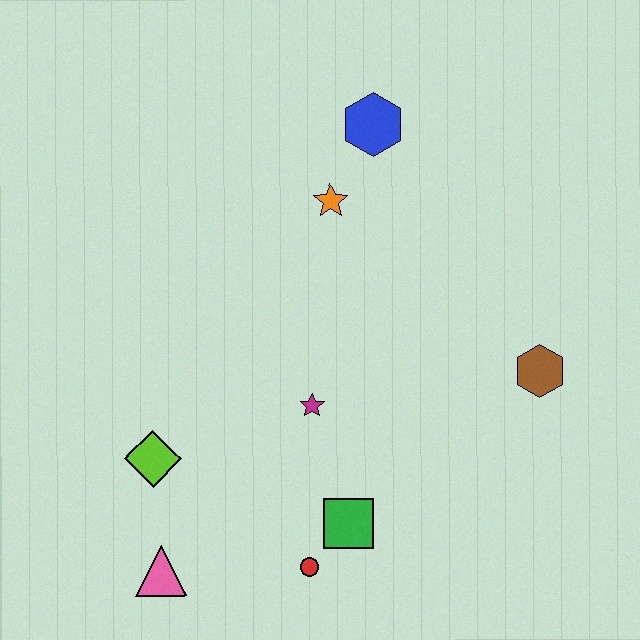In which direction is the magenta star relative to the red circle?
The magenta star is above the red circle.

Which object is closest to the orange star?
The blue hexagon is closest to the orange star.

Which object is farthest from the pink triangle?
The blue hexagon is farthest from the pink triangle.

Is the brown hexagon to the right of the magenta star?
Yes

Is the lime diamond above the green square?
Yes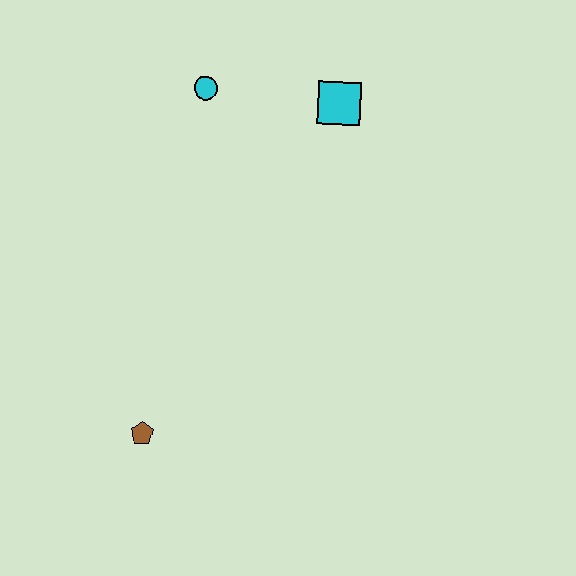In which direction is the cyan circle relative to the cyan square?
The cyan circle is to the left of the cyan square.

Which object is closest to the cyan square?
The cyan circle is closest to the cyan square.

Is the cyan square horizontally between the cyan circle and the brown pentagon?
No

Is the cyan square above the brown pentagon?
Yes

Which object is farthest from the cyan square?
The brown pentagon is farthest from the cyan square.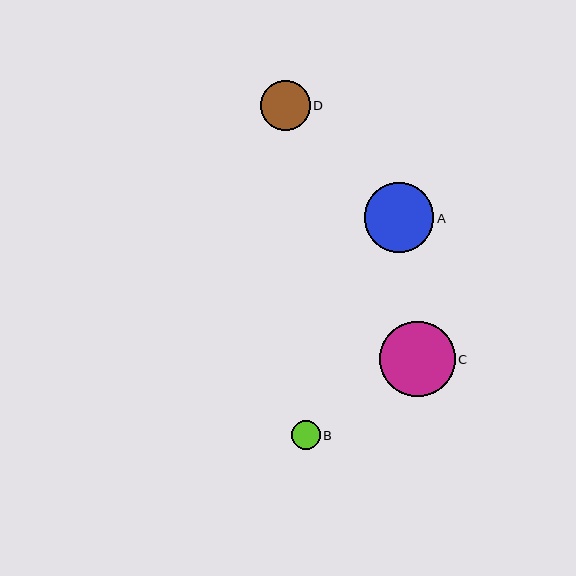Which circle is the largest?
Circle C is the largest with a size of approximately 75 pixels.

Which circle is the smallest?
Circle B is the smallest with a size of approximately 29 pixels.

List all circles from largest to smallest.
From largest to smallest: C, A, D, B.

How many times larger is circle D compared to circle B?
Circle D is approximately 1.7 times the size of circle B.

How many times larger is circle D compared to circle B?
Circle D is approximately 1.7 times the size of circle B.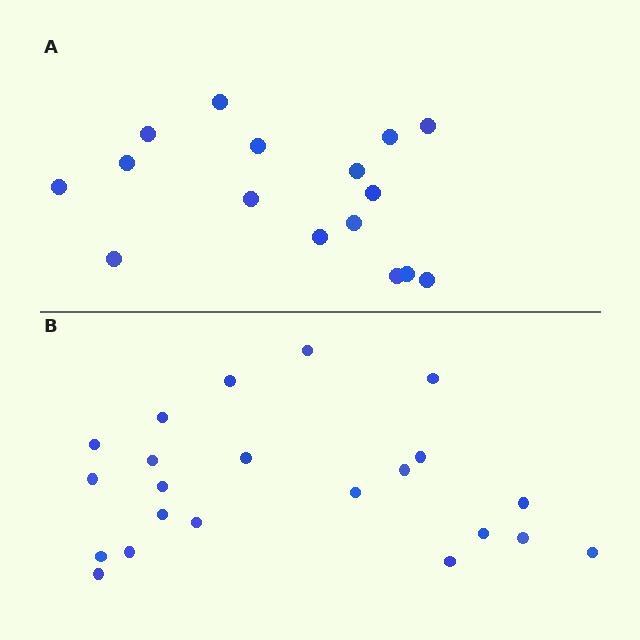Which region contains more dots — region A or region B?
Region B (the bottom region) has more dots.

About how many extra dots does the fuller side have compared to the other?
Region B has about 6 more dots than region A.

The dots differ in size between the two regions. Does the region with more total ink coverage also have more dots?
No. Region A has more total ink coverage because its dots are larger, but region B actually contains more individual dots. Total area can be misleading — the number of items is what matters here.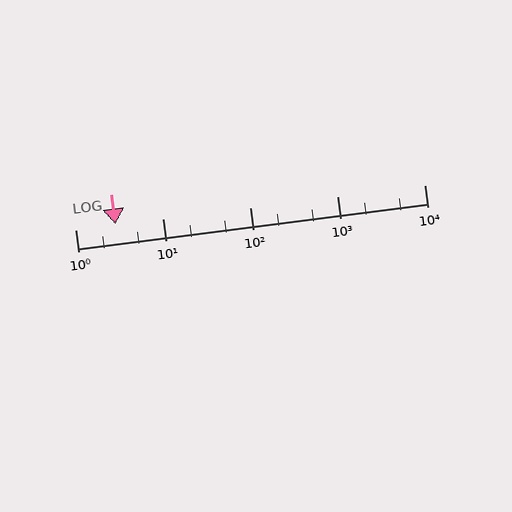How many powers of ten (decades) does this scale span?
The scale spans 4 decades, from 1 to 10000.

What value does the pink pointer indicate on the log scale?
The pointer indicates approximately 2.9.